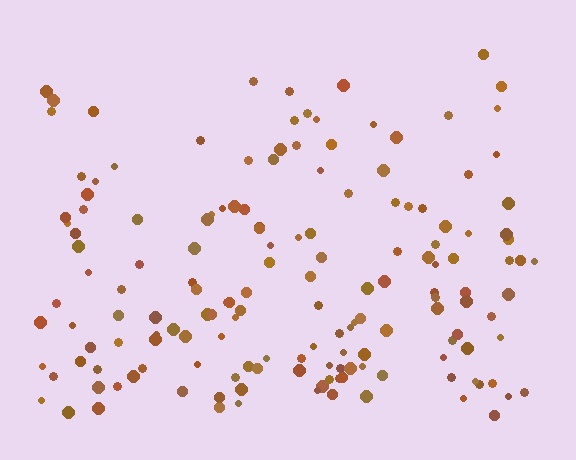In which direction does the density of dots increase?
From top to bottom, with the bottom side densest.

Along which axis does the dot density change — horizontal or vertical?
Vertical.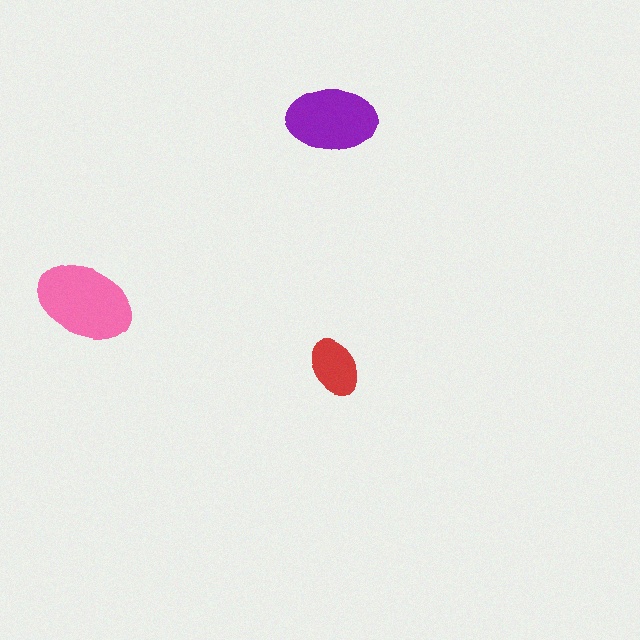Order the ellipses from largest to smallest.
the pink one, the purple one, the red one.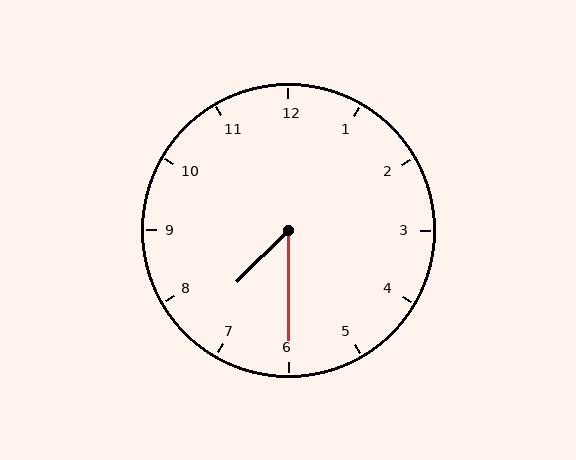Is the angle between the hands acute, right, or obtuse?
It is acute.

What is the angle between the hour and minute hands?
Approximately 45 degrees.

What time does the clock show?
7:30.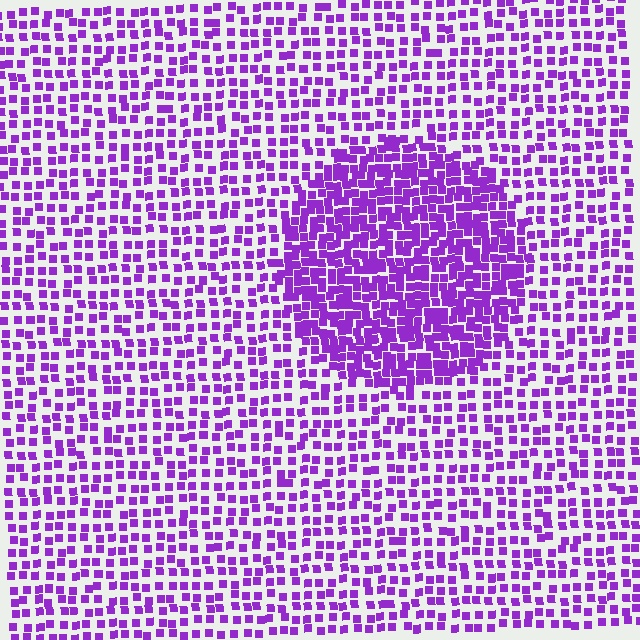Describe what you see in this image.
The image contains small purple elements arranged at two different densities. A circle-shaped region is visible where the elements are more densely packed than the surrounding area.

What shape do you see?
I see a circle.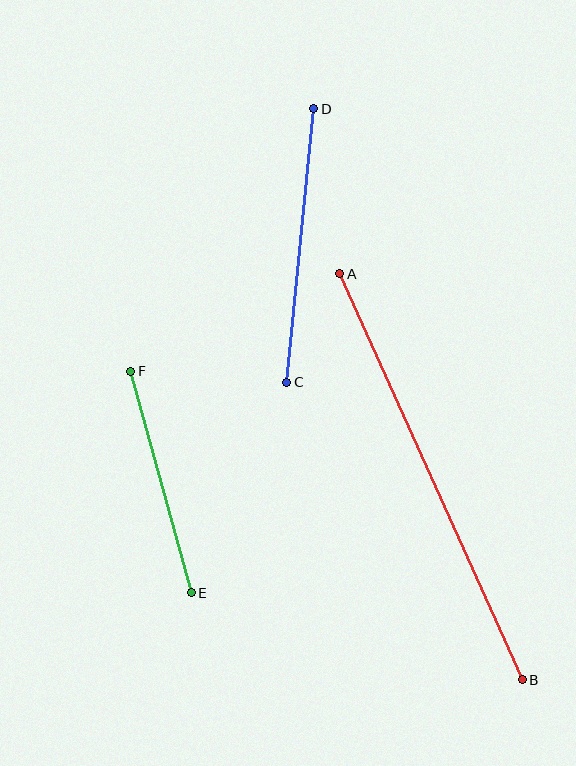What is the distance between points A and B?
The distance is approximately 445 pixels.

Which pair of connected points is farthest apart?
Points A and B are farthest apart.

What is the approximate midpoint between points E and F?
The midpoint is at approximately (161, 482) pixels.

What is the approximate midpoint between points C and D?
The midpoint is at approximately (300, 245) pixels.